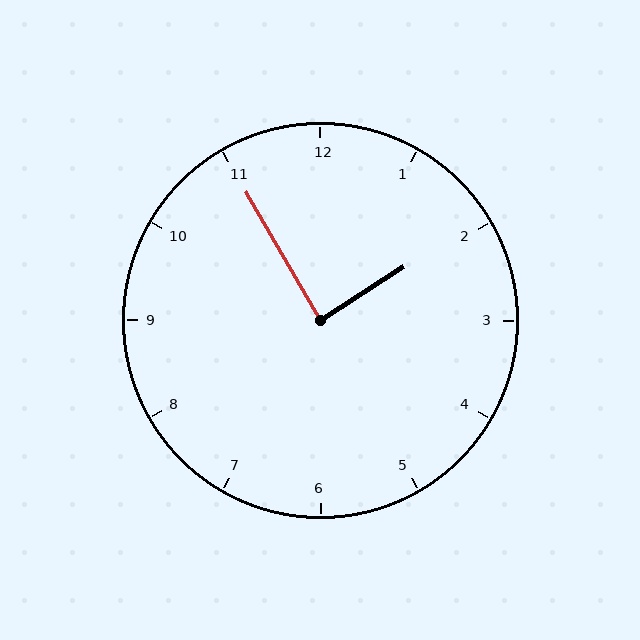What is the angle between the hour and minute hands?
Approximately 88 degrees.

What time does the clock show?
1:55.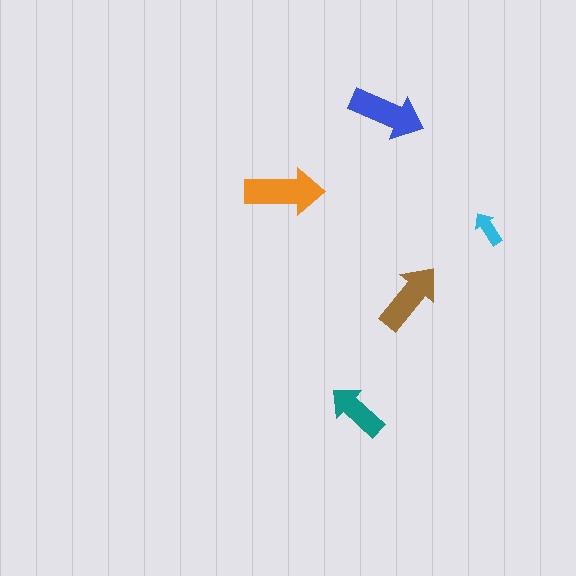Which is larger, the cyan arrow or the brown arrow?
The brown one.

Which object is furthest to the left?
The orange arrow is leftmost.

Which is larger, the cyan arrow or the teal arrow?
The teal one.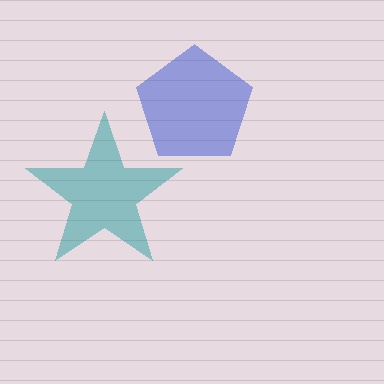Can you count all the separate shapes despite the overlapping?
Yes, there are 2 separate shapes.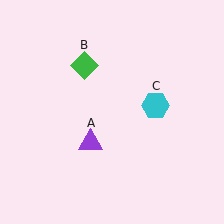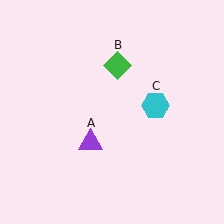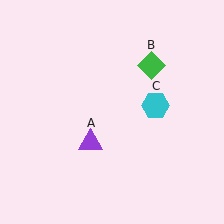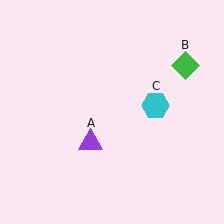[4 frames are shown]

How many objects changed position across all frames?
1 object changed position: green diamond (object B).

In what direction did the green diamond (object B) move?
The green diamond (object B) moved right.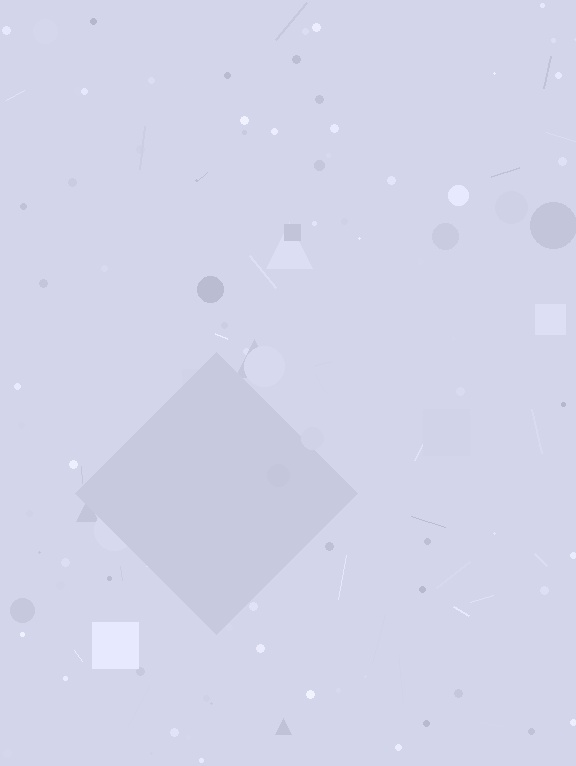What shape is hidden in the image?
A diamond is hidden in the image.